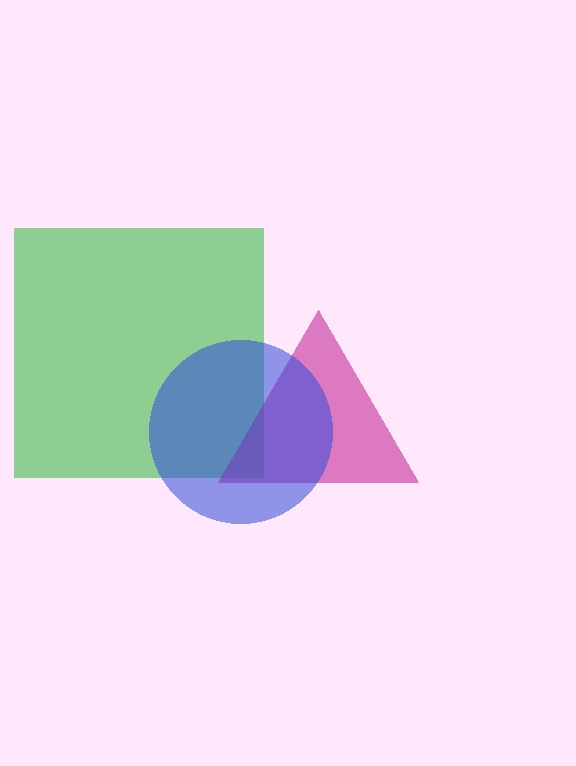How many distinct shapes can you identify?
There are 3 distinct shapes: a green square, a magenta triangle, a blue circle.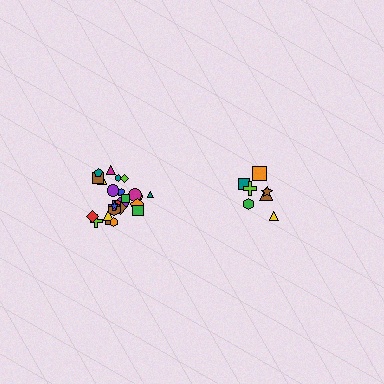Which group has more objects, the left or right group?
The left group.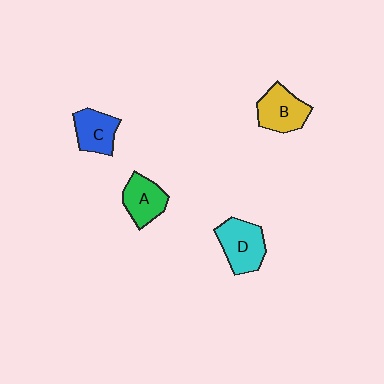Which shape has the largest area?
Shape D (cyan).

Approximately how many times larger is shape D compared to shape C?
Approximately 1.3 times.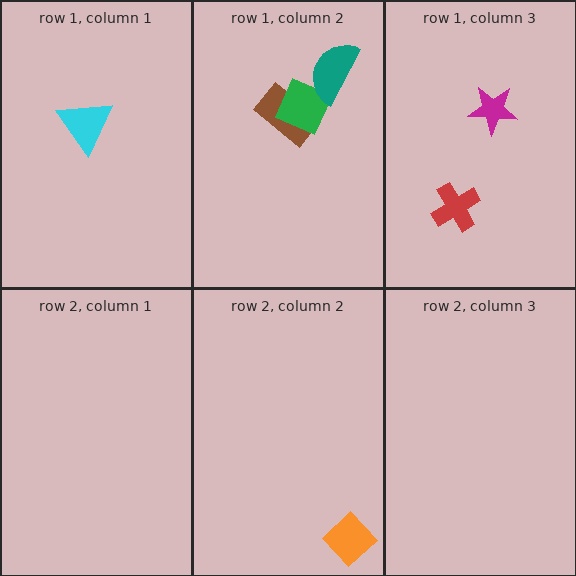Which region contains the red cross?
The row 1, column 3 region.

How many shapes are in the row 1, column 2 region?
3.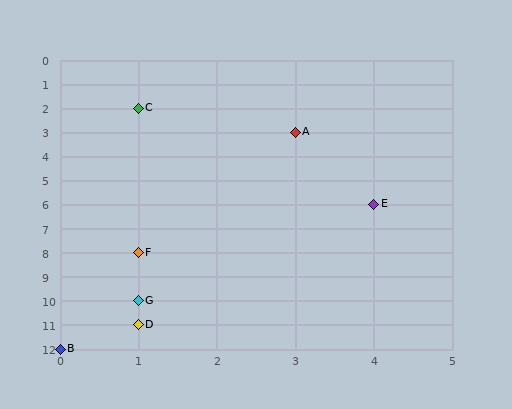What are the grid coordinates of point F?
Point F is at grid coordinates (1, 8).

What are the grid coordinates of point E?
Point E is at grid coordinates (4, 6).